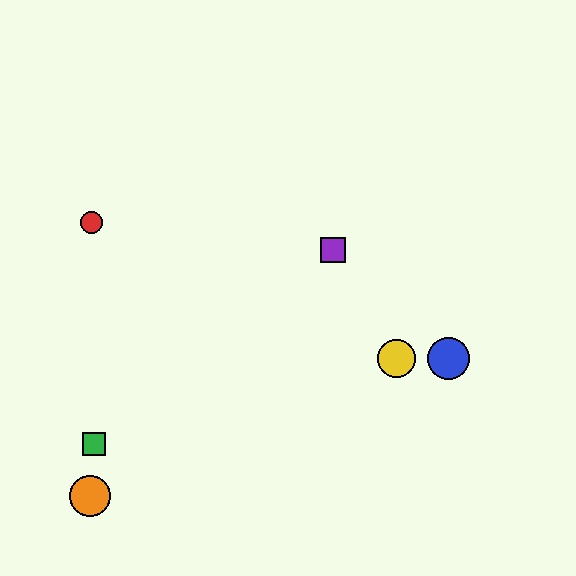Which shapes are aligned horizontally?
The blue circle, the yellow circle are aligned horizontally.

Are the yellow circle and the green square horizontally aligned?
No, the yellow circle is at y≈358 and the green square is at y≈444.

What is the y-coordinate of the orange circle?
The orange circle is at y≈496.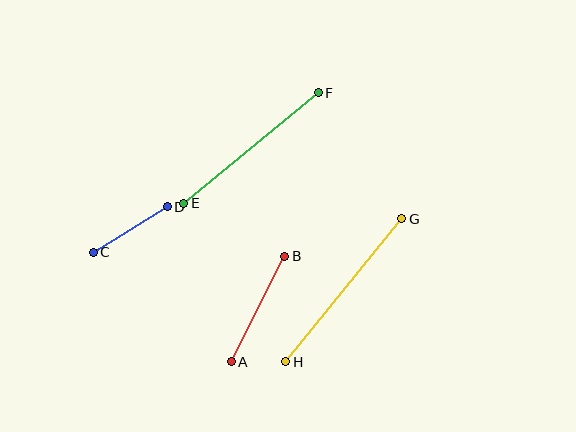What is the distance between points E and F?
The distance is approximately 174 pixels.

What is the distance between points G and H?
The distance is approximately 184 pixels.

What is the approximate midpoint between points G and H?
The midpoint is at approximately (344, 290) pixels.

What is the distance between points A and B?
The distance is approximately 118 pixels.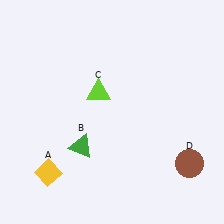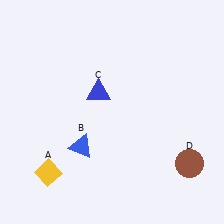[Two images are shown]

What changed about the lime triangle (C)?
In Image 1, C is lime. In Image 2, it changed to blue.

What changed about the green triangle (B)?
In Image 1, B is green. In Image 2, it changed to blue.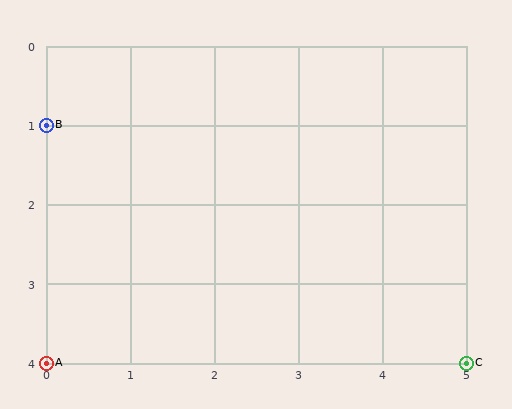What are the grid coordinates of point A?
Point A is at grid coordinates (0, 4).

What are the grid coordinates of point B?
Point B is at grid coordinates (0, 1).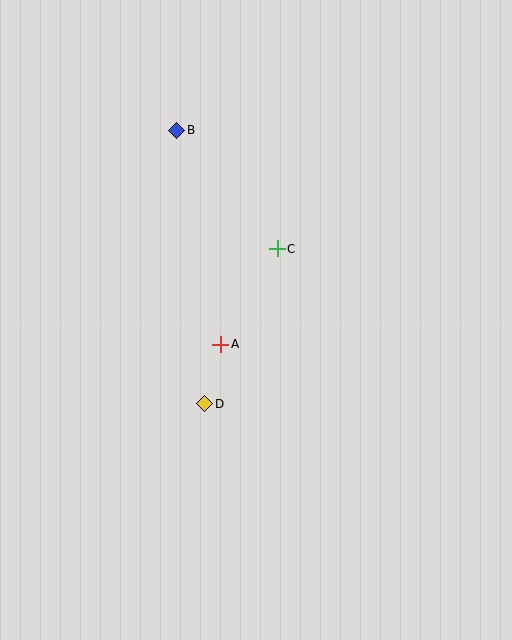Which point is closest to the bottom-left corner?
Point D is closest to the bottom-left corner.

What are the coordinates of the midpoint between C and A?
The midpoint between C and A is at (249, 297).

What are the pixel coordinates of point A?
Point A is at (221, 344).